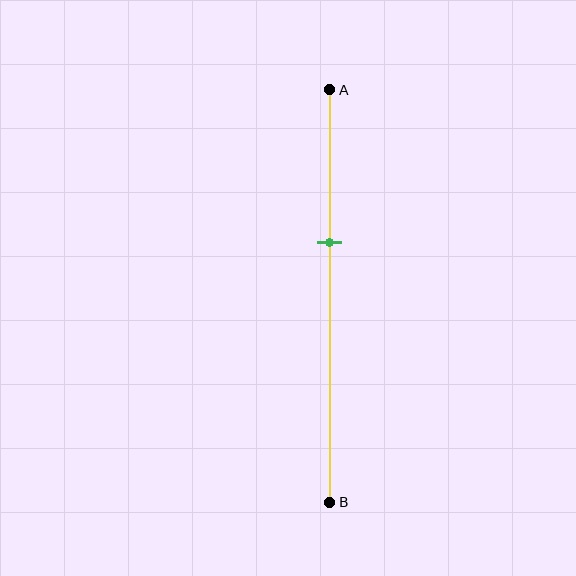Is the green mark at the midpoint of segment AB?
No, the mark is at about 35% from A, not at the 50% midpoint.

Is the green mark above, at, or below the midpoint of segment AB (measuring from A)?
The green mark is above the midpoint of segment AB.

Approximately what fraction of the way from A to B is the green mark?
The green mark is approximately 35% of the way from A to B.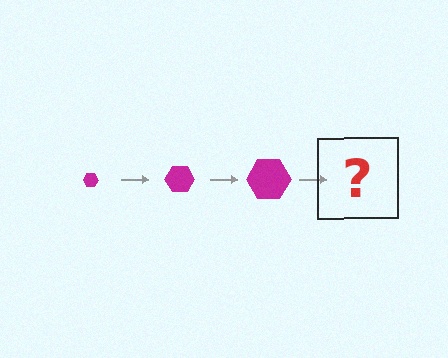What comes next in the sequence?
The next element should be a magenta hexagon, larger than the previous one.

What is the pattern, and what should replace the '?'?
The pattern is that the hexagon gets progressively larger each step. The '?' should be a magenta hexagon, larger than the previous one.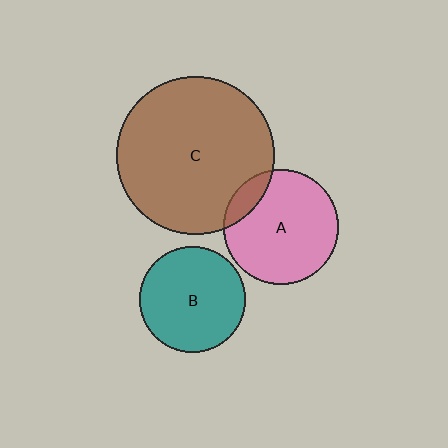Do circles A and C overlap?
Yes.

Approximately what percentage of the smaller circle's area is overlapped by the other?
Approximately 10%.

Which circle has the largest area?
Circle C (brown).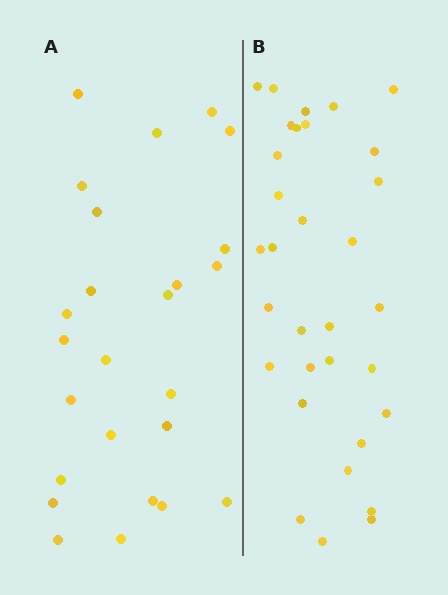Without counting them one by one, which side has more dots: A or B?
Region B (the right region) has more dots.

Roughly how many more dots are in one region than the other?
Region B has roughly 8 or so more dots than region A.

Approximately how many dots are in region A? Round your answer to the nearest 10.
About 20 dots. (The exact count is 25, which rounds to 20.)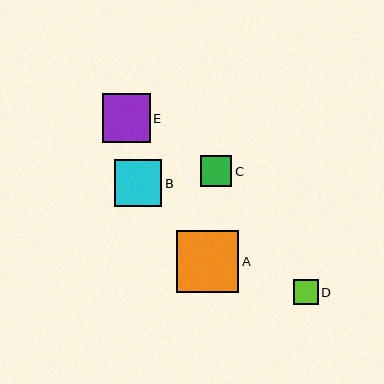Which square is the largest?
Square A is the largest with a size of approximately 62 pixels.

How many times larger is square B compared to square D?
Square B is approximately 1.9 times the size of square D.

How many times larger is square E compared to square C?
Square E is approximately 1.5 times the size of square C.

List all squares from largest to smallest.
From largest to smallest: A, E, B, C, D.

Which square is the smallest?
Square D is the smallest with a size of approximately 25 pixels.